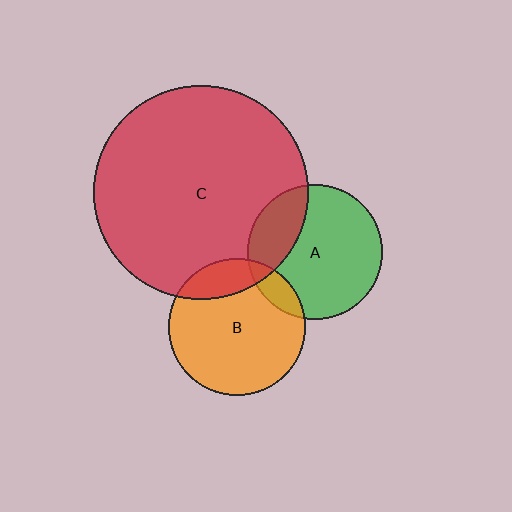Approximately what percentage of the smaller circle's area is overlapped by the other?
Approximately 20%.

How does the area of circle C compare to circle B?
Approximately 2.5 times.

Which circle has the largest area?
Circle C (red).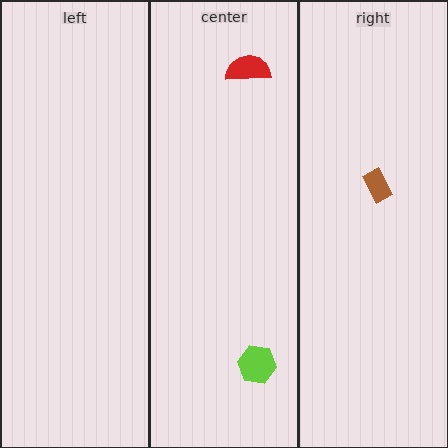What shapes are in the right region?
The brown rectangle.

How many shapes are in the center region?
2.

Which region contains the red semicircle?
The center region.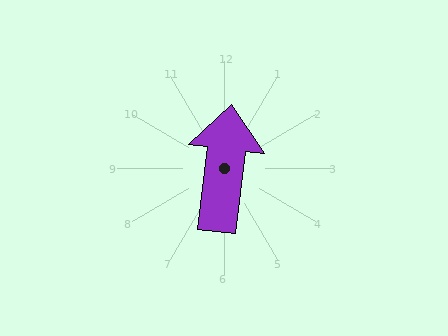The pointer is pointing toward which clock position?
Roughly 12 o'clock.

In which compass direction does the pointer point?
North.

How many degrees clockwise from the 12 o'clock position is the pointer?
Approximately 7 degrees.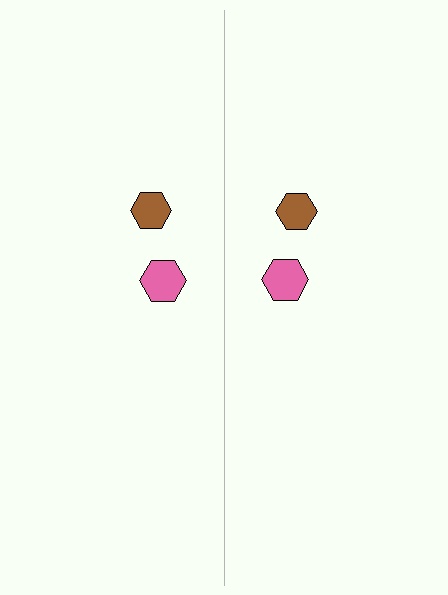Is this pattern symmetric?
Yes, this pattern has bilateral (reflection) symmetry.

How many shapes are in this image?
There are 4 shapes in this image.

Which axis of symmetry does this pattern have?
The pattern has a vertical axis of symmetry running through the center of the image.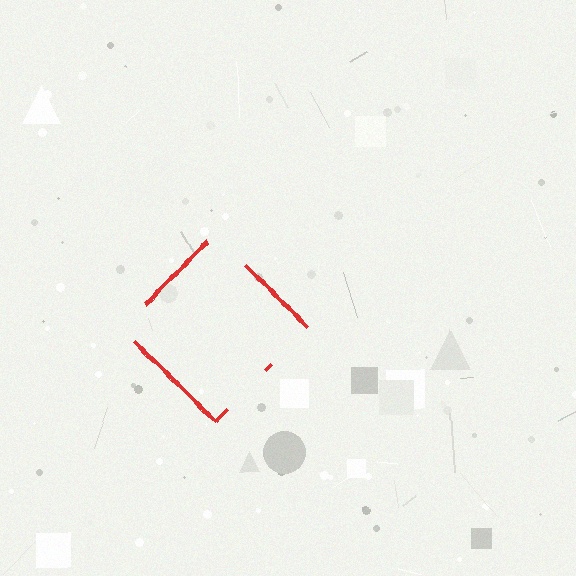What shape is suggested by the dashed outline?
The dashed outline suggests a diamond.